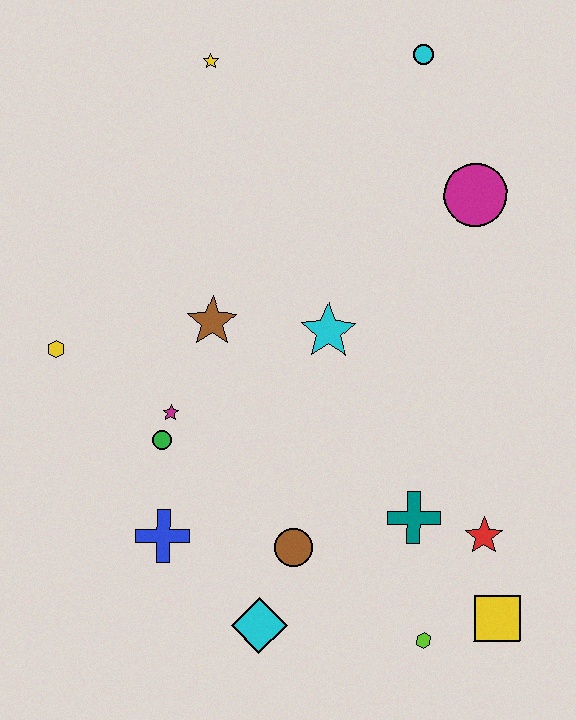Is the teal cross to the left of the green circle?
No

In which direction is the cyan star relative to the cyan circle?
The cyan star is below the cyan circle.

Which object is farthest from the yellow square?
The yellow star is farthest from the yellow square.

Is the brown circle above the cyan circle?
No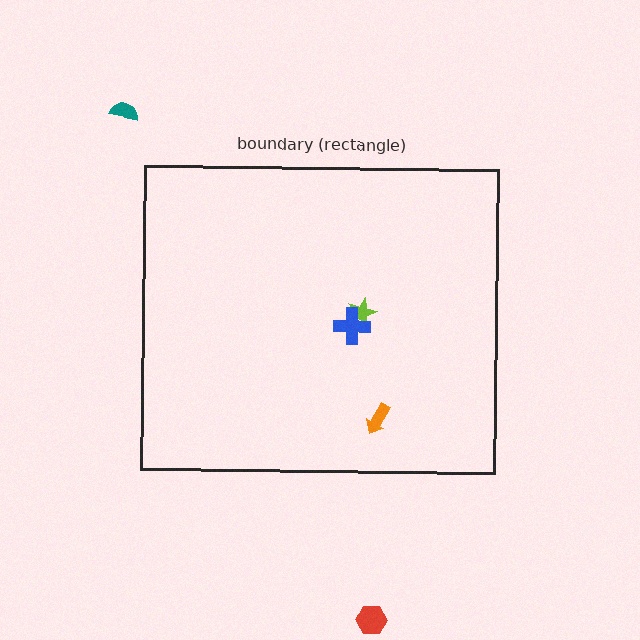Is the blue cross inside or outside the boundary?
Inside.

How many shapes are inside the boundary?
3 inside, 2 outside.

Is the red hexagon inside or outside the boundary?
Outside.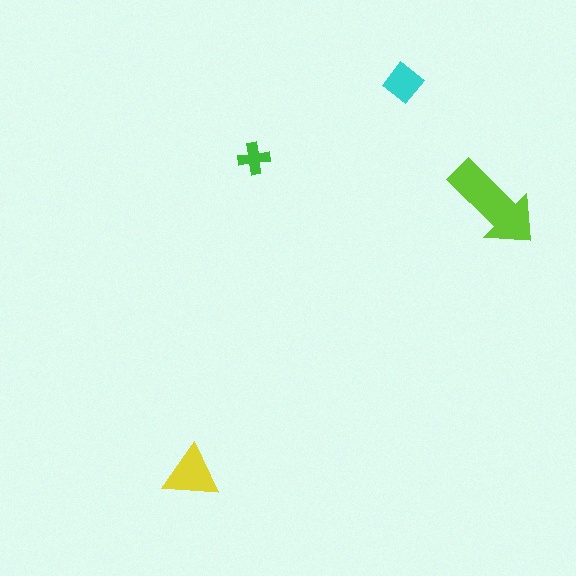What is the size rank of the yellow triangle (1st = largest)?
2nd.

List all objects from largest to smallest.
The lime arrow, the yellow triangle, the cyan diamond, the green cross.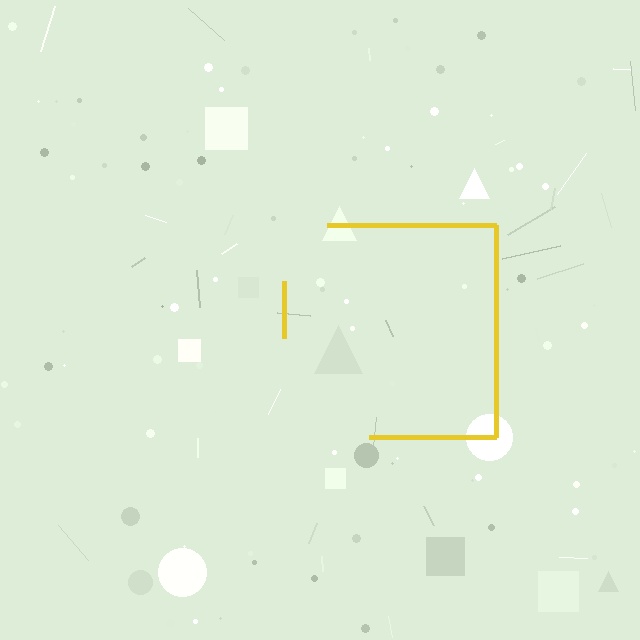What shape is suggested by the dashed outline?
The dashed outline suggests a square.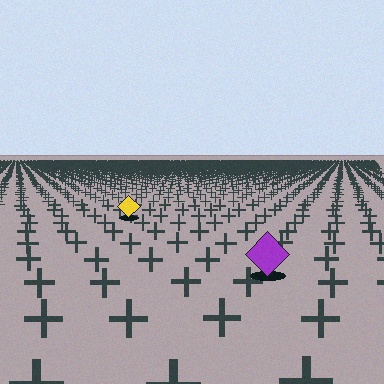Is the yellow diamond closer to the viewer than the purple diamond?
No. The purple diamond is closer — you can tell from the texture gradient: the ground texture is coarser near it.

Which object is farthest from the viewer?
The yellow diamond is farthest from the viewer. It appears smaller and the ground texture around it is denser.